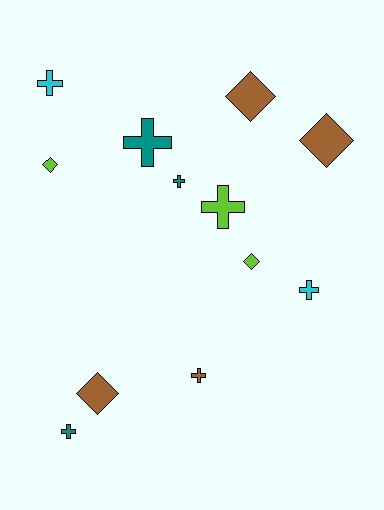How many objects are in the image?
There are 12 objects.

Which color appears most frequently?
Brown, with 4 objects.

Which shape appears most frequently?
Cross, with 7 objects.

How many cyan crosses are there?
There are 2 cyan crosses.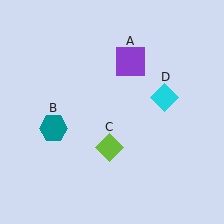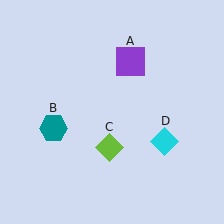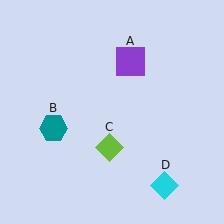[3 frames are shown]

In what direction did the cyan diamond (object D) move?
The cyan diamond (object D) moved down.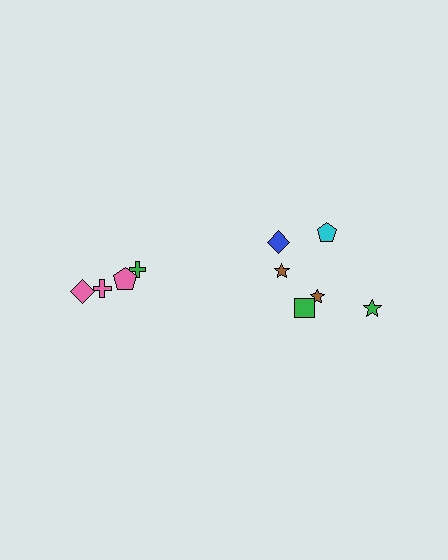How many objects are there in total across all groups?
There are 10 objects.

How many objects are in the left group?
There are 4 objects.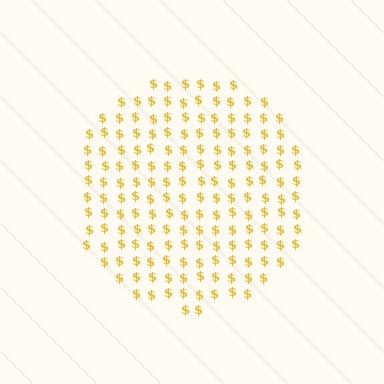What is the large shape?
The large shape is a circle.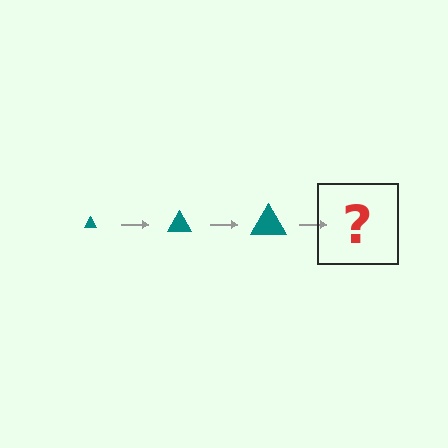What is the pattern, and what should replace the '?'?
The pattern is that the triangle gets progressively larger each step. The '?' should be a teal triangle, larger than the previous one.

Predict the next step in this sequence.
The next step is a teal triangle, larger than the previous one.